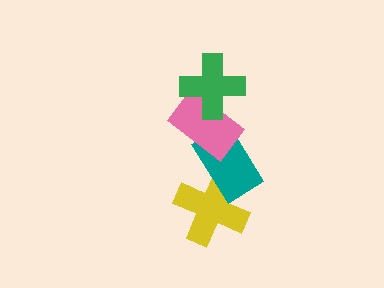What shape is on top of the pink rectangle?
The green cross is on top of the pink rectangle.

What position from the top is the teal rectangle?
The teal rectangle is 3rd from the top.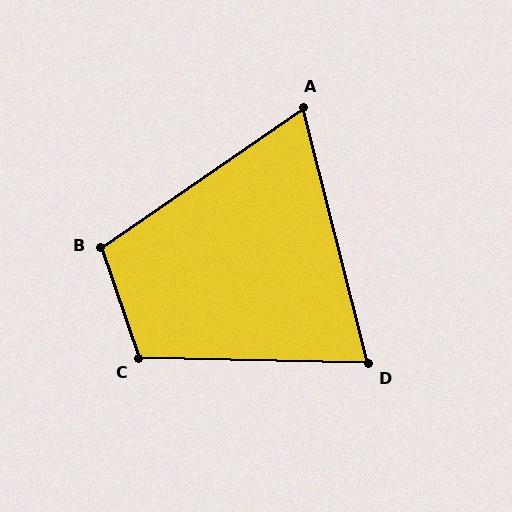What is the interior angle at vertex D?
Approximately 74 degrees (acute).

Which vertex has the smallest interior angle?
A, at approximately 70 degrees.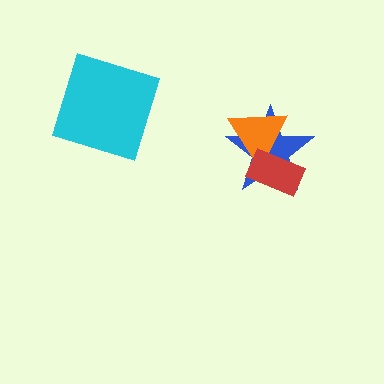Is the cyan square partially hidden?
No, no other shape covers it.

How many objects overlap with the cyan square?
0 objects overlap with the cyan square.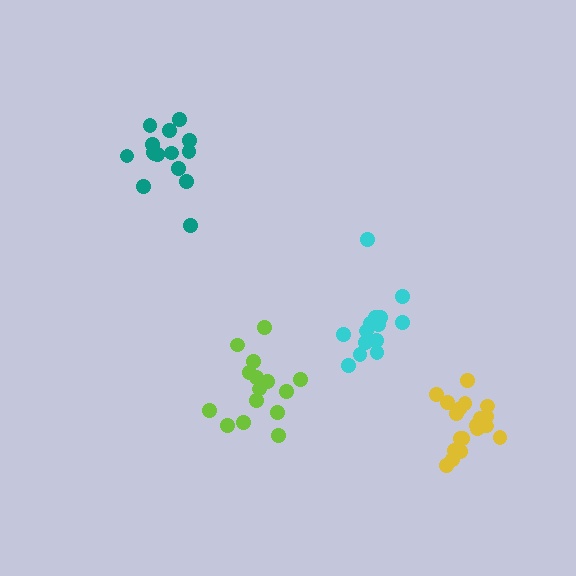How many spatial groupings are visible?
There are 4 spatial groupings.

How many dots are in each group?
Group 1: 14 dots, Group 2: 15 dots, Group 3: 19 dots, Group 4: 15 dots (63 total).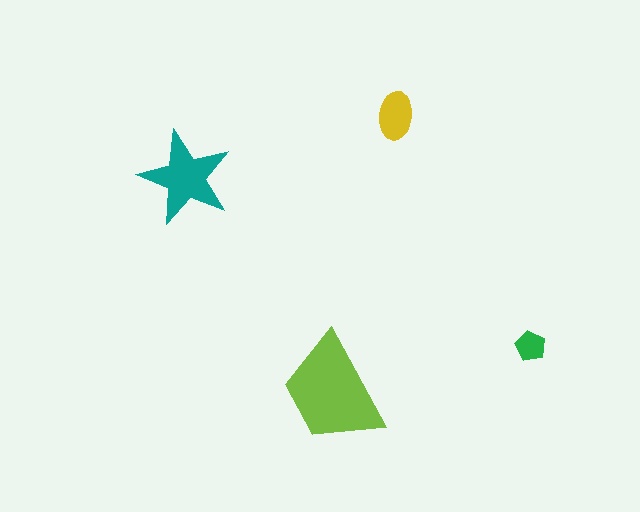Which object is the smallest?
The green pentagon.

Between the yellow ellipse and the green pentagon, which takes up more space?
The yellow ellipse.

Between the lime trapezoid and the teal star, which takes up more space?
The lime trapezoid.